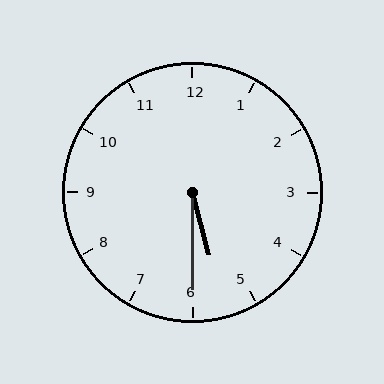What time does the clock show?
5:30.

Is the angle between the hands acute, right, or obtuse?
It is acute.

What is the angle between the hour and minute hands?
Approximately 15 degrees.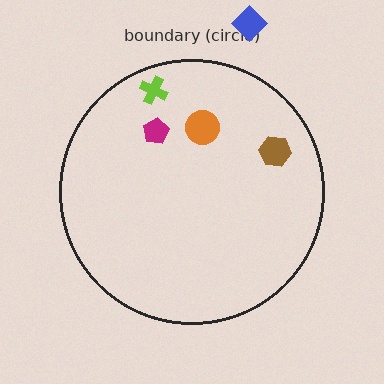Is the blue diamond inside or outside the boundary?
Outside.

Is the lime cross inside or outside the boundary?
Inside.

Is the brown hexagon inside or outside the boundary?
Inside.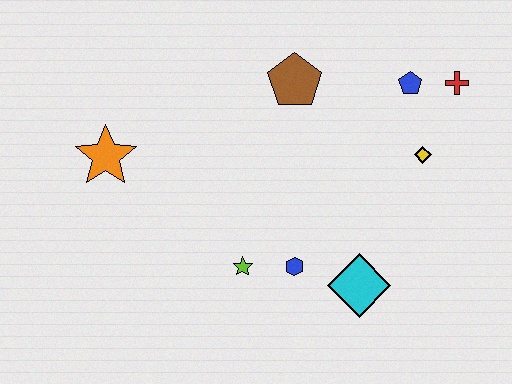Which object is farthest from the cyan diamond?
The orange star is farthest from the cyan diamond.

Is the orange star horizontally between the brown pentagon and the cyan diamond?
No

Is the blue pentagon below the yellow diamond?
No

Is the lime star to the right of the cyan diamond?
No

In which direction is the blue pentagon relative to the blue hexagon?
The blue pentagon is above the blue hexagon.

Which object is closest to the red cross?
The blue pentagon is closest to the red cross.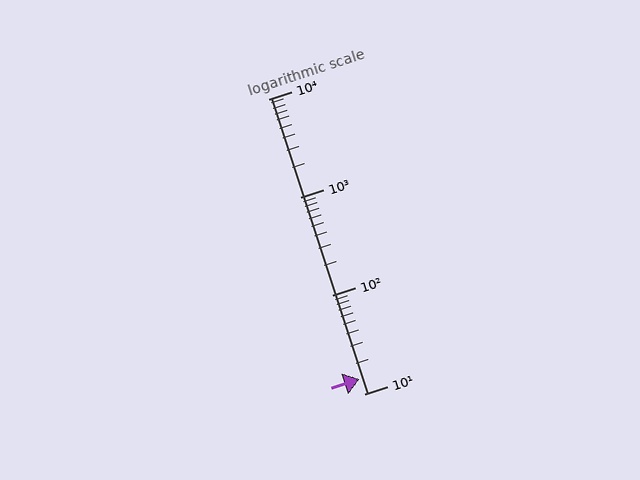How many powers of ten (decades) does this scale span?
The scale spans 3 decades, from 10 to 10000.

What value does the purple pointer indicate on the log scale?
The pointer indicates approximately 14.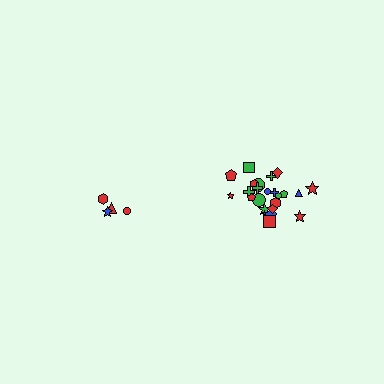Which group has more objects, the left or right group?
The right group.